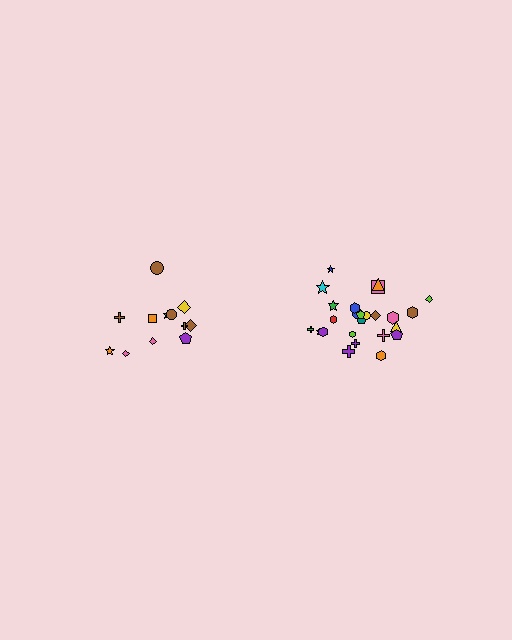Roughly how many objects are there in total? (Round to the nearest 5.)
Roughly 35 objects in total.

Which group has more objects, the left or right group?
The right group.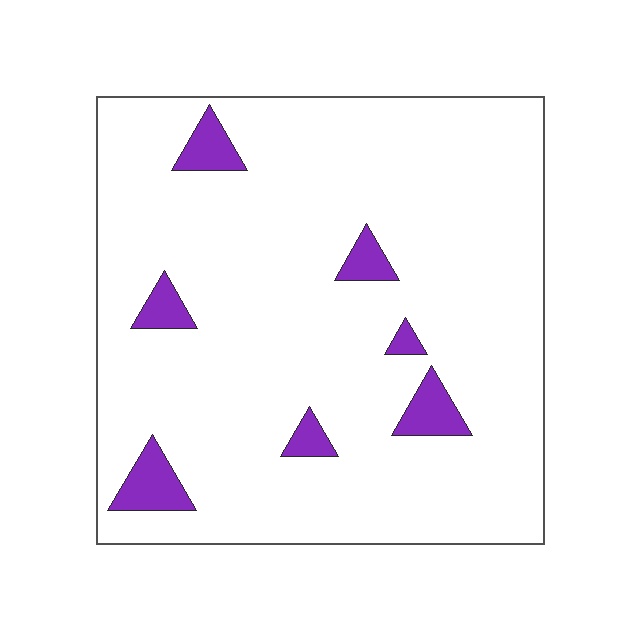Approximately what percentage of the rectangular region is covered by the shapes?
Approximately 10%.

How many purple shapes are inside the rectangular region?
7.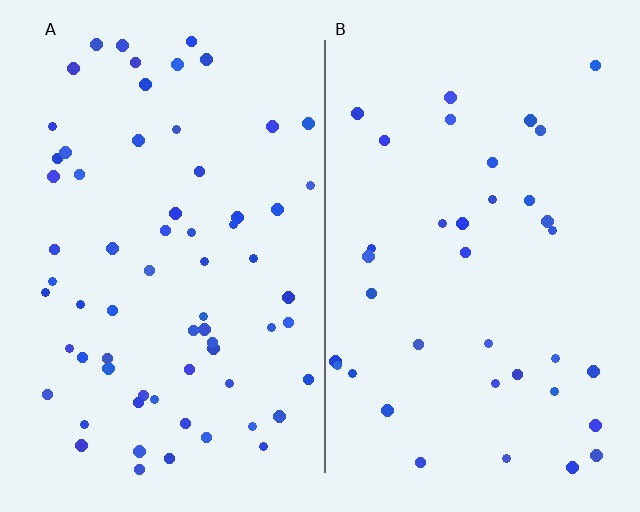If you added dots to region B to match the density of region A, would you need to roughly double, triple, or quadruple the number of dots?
Approximately double.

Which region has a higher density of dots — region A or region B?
A (the left).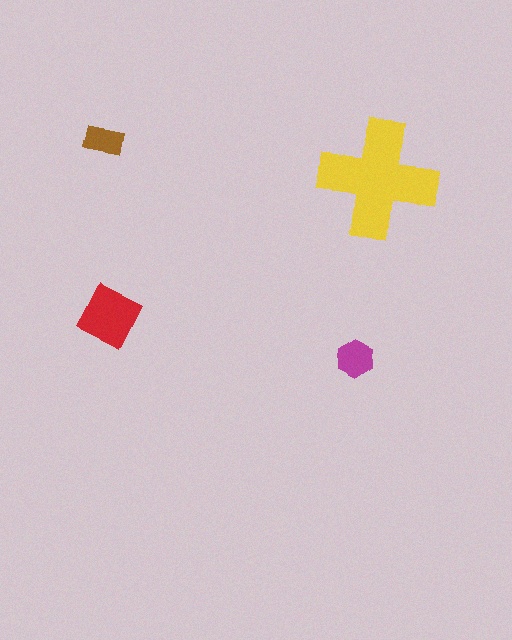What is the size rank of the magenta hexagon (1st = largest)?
3rd.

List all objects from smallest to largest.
The brown rectangle, the magenta hexagon, the red square, the yellow cross.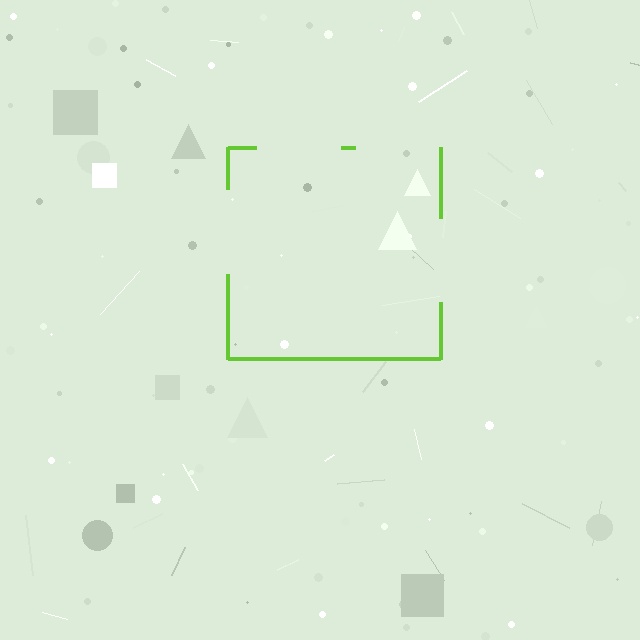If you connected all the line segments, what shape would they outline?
They would outline a square.